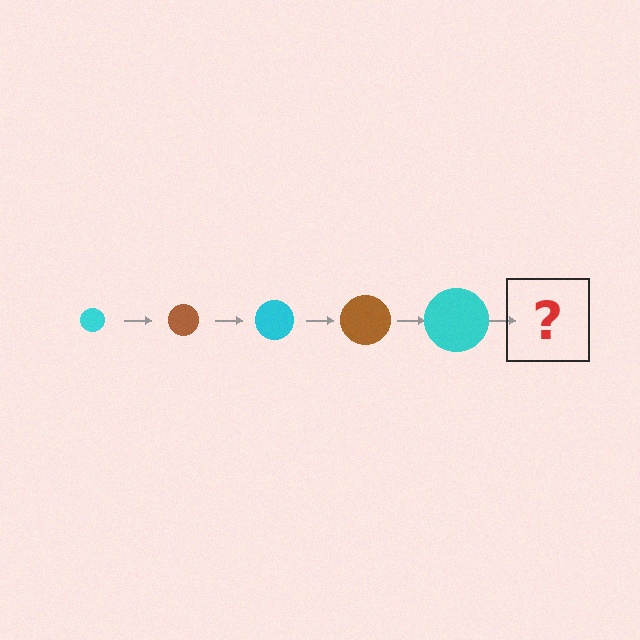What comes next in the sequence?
The next element should be a brown circle, larger than the previous one.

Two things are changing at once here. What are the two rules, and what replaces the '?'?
The two rules are that the circle grows larger each step and the color cycles through cyan and brown. The '?' should be a brown circle, larger than the previous one.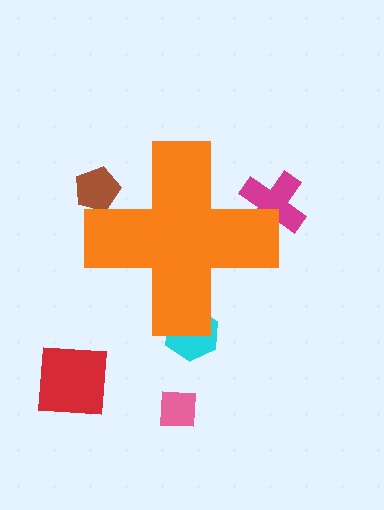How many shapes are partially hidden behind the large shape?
3 shapes are partially hidden.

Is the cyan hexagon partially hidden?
Yes, the cyan hexagon is partially hidden behind the orange cross.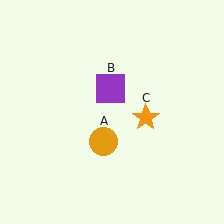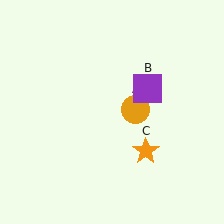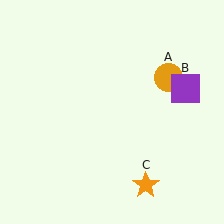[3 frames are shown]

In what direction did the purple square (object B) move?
The purple square (object B) moved right.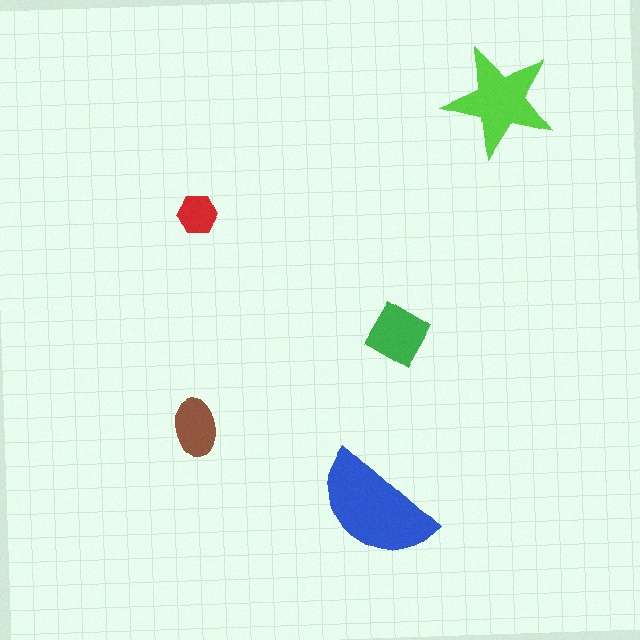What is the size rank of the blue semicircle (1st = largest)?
1st.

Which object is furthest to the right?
The lime star is rightmost.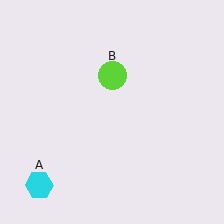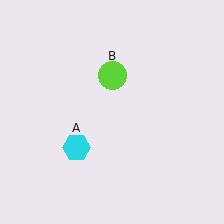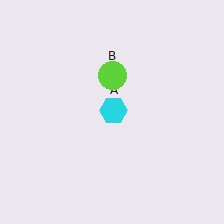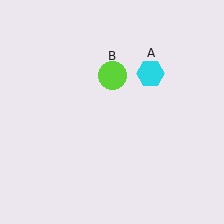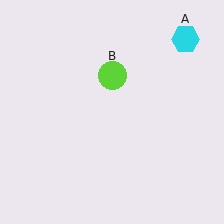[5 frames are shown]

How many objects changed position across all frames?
1 object changed position: cyan hexagon (object A).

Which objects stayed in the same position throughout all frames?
Lime circle (object B) remained stationary.